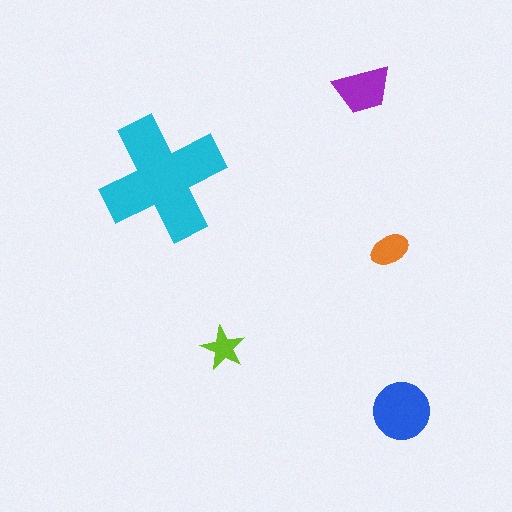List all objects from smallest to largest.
The lime star, the orange ellipse, the purple trapezoid, the blue circle, the cyan cross.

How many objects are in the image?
There are 5 objects in the image.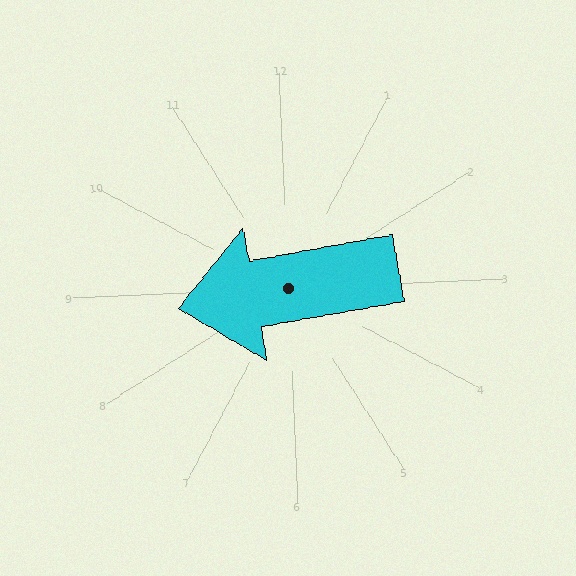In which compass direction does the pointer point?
West.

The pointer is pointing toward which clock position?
Roughly 9 o'clock.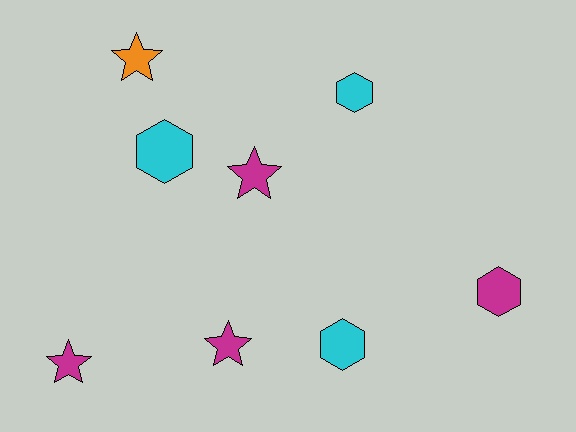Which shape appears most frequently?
Hexagon, with 4 objects.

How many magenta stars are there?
There are 3 magenta stars.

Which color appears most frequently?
Magenta, with 4 objects.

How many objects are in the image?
There are 8 objects.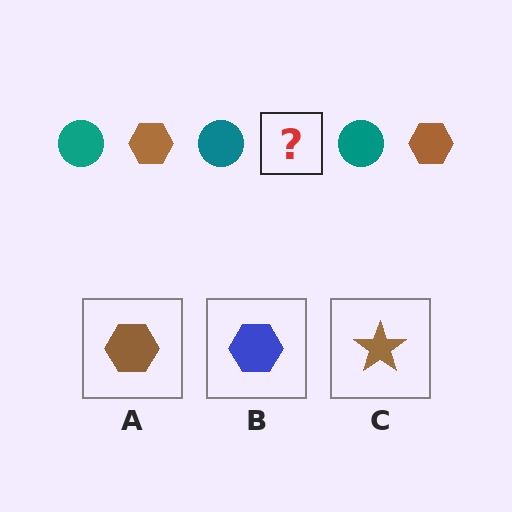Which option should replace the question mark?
Option A.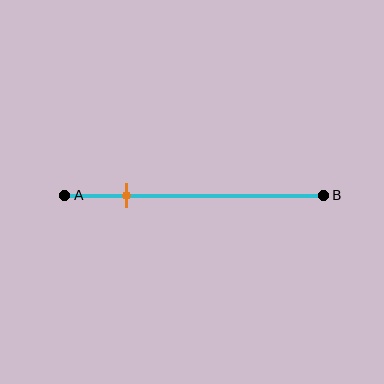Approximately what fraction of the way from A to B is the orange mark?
The orange mark is approximately 25% of the way from A to B.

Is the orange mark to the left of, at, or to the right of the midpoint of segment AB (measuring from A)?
The orange mark is to the left of the midpoint of segment AB.